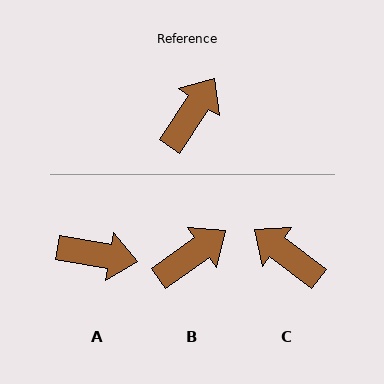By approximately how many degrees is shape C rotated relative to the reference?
Approximately 86 degrees counter-clockwise.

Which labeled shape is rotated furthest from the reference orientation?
C, about 86 degrees away.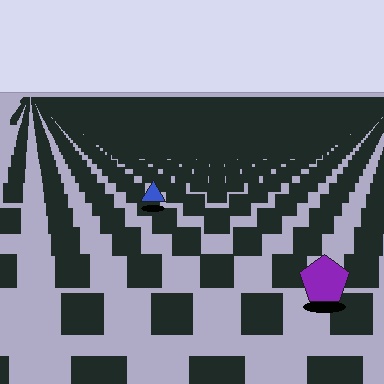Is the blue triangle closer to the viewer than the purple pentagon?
No. The purple pentagon is closer — you can tell from the texture gradient: the ground texture is coarser near it.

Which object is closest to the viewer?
The purple pentagon is closest. The texture marks near it are larger and more spread out.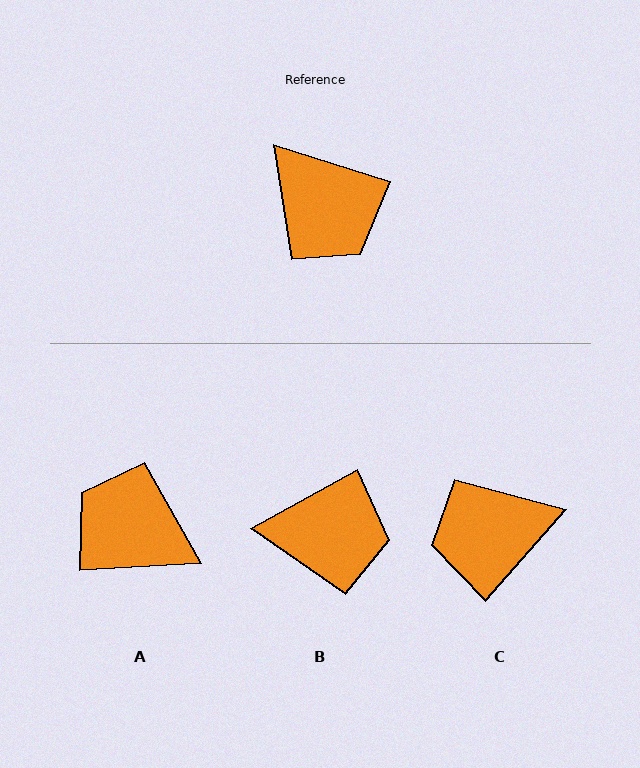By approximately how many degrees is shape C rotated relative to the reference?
Approximately 113 degrees clockwise.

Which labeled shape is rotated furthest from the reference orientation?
A, about 159 degrees away.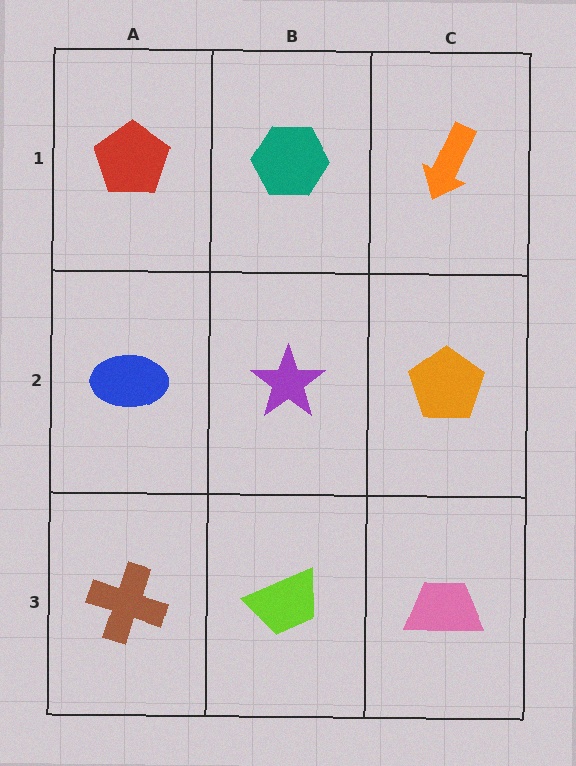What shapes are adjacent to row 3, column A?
A blue ellipse (row 2, column A), a lime trapezoid (row 3, column B).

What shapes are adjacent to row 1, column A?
A blue ellipse (row 2, column A), a teal hexagon (row 1, column B).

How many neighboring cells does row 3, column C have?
2.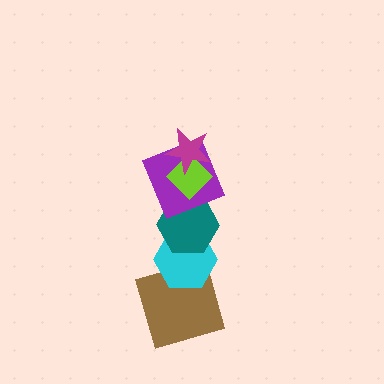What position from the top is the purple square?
The purple square is 3rd from the top.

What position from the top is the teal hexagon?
The teal hexagon is 4th from the top.